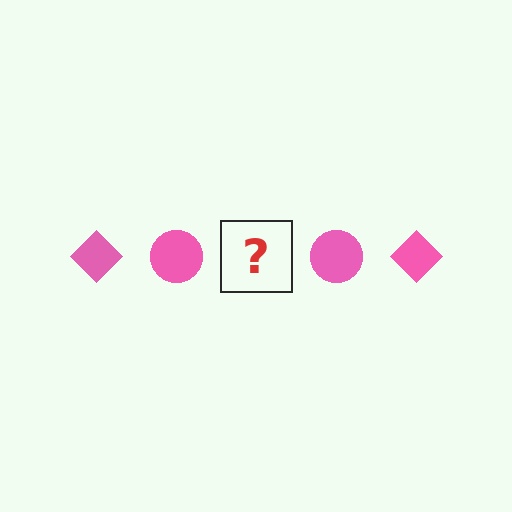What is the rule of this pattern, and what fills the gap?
The rule is that the pattern cycles through diamond, circle shapes in pink. The gap should be filled with a pink diamond.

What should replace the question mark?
The question mark should be replaced with a pink diamond.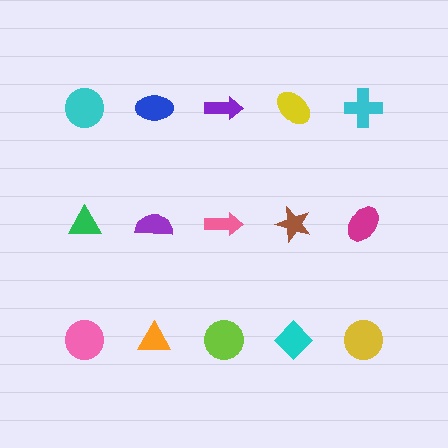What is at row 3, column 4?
A cyan diamond.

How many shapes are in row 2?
5 shapes.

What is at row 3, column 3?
A lime circle.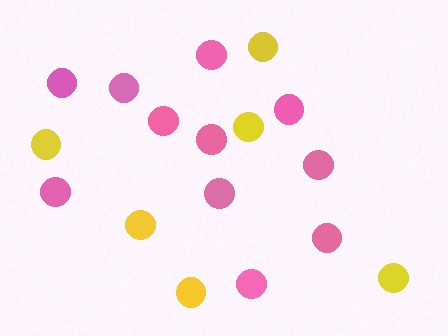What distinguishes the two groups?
There are 2 groups: one group of pink circles (11) and one group of yellow circles (6).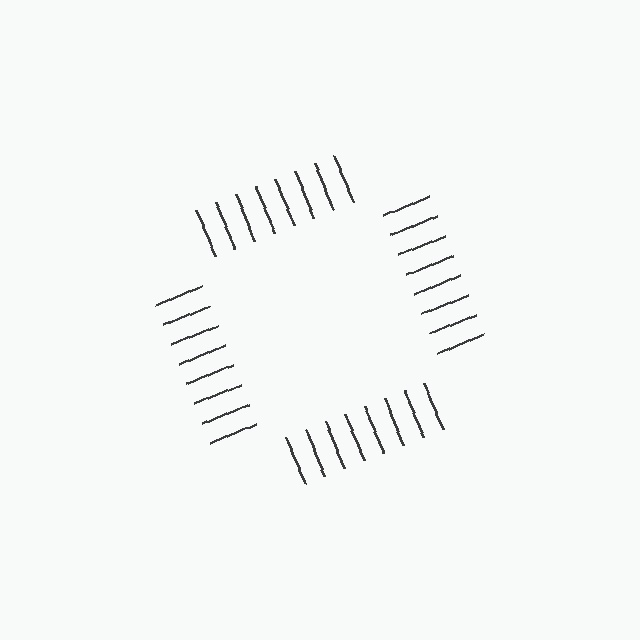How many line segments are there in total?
32 — 8 along each of the 4 edges.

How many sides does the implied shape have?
4 sides — the line-ends trace a square.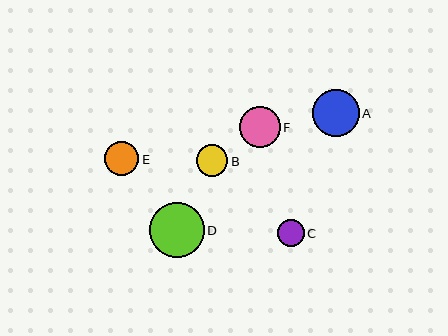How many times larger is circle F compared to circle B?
Circle F is approximately 1.3 times the size of circle B.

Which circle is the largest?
Circle D is the largest with a size of approximately 54 pixels.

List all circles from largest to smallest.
From largest to smallest: D, A, F, E, B, C.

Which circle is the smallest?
Circle C is the smallest with a size of approximately 27 pixels.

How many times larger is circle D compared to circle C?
Circle D is approximately 2.0 times the size of circle C.